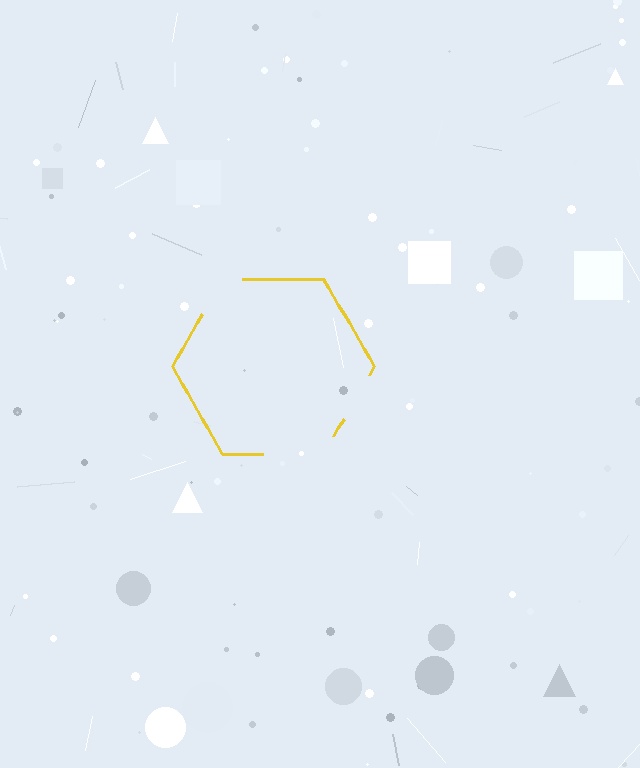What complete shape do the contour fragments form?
The contour fragments form a hexagon.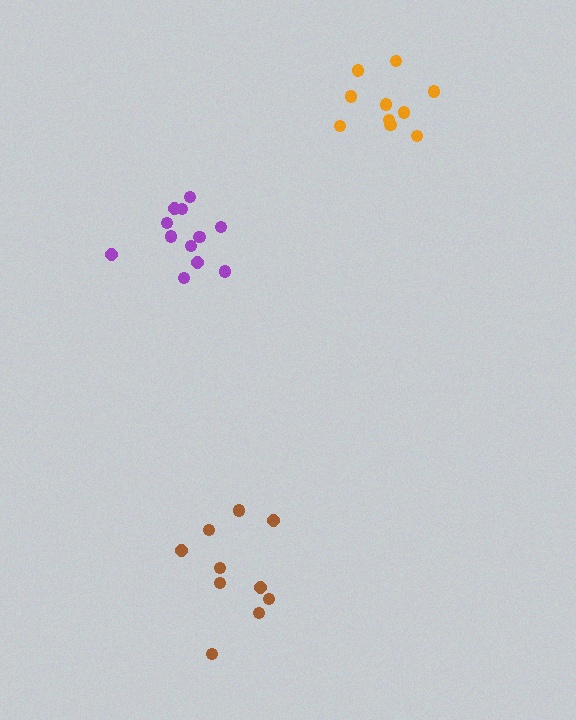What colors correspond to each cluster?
The clusters are colored: purple, orange, brown.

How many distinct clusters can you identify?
There are 3 distinct clusters.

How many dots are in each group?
Group 1: 12 dots, Group 2: 10 dots, Group 3: 10 dots (32 total).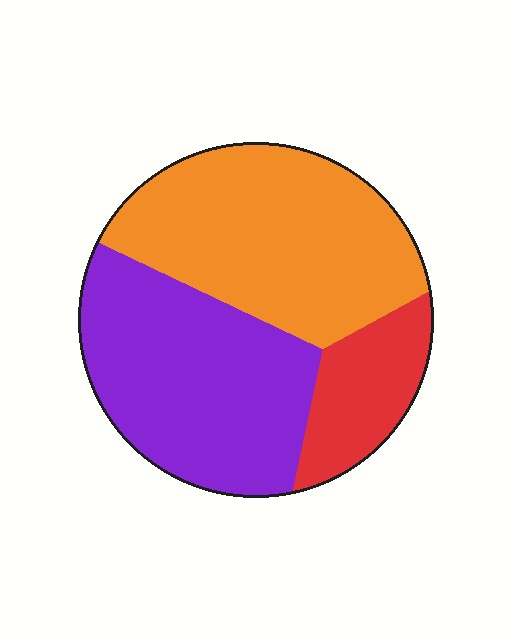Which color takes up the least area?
Red, at roughly 15%.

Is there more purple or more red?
Purple.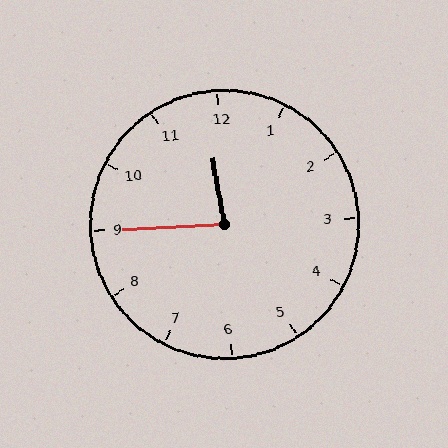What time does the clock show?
11:45.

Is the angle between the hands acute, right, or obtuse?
It is acute.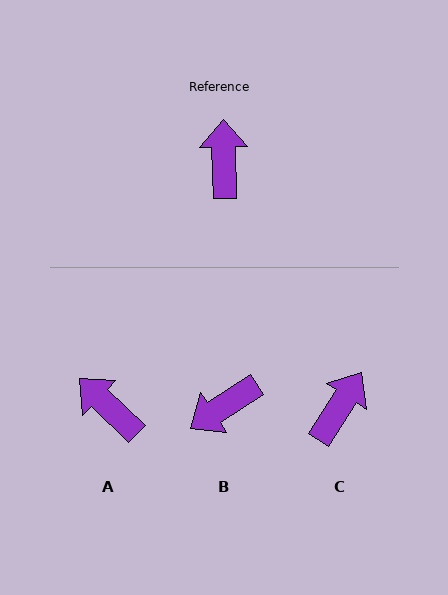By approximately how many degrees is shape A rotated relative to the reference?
Approximately 45 degrees counter-clockwise.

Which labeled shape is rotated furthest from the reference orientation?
B, about 122 degrees away.